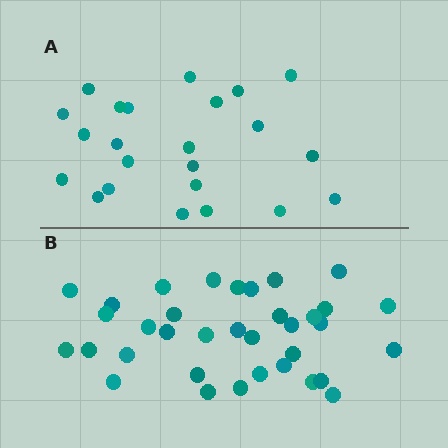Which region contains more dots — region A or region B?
Region B (the bottom region) has more dots.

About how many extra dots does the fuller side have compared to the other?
Region B has roughly 12 or so more dots than region A.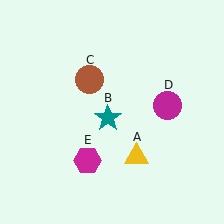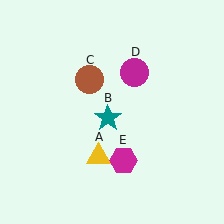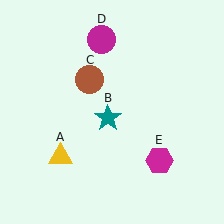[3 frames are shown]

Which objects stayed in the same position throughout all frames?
Teal star (object B) and brown circle (object C) remained stationary.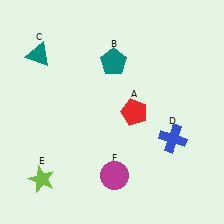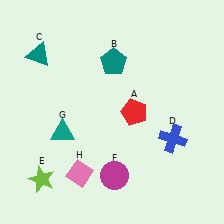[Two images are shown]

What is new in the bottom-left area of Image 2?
A teal triangle (G) was added in the bottom-left area of Image 2.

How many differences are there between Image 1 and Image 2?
There are 2 differences between the two images.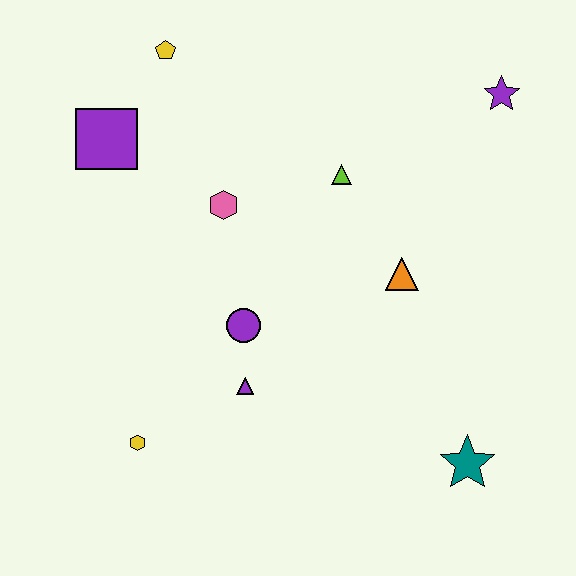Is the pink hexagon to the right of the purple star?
No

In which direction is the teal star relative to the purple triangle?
The teal star is to the right of the purple triangle.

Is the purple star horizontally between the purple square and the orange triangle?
No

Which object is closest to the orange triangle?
The lime triangle is closest to the orange triangle.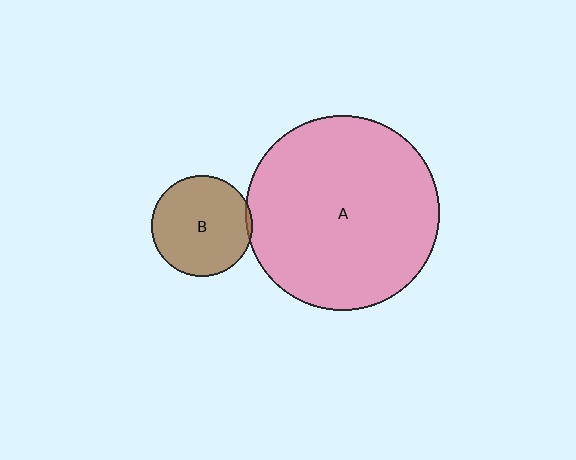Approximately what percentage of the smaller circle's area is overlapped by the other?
Approximately 5%.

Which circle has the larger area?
Circle A (pink).